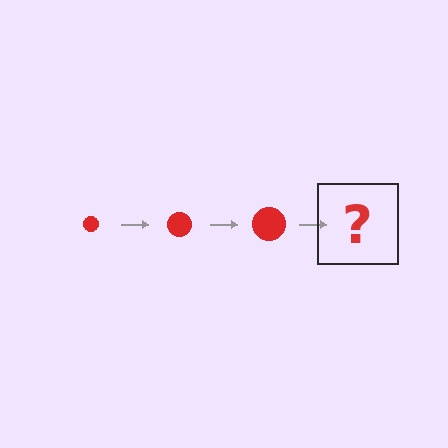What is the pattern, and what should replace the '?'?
The pattern is that the circle gets progressively larger each step. The '?' should be a red circle, larger than the previous one.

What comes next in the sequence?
The next element should be a red circle, larger than the previous one.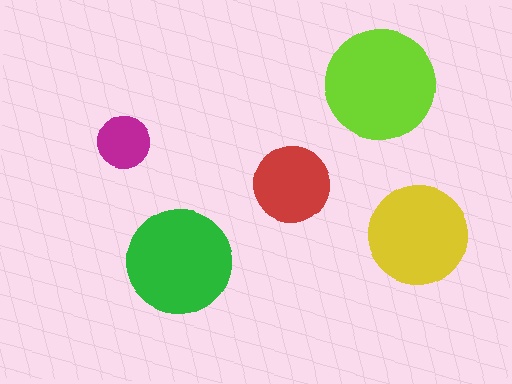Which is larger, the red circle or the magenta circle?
The red one.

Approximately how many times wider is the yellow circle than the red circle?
About 1.5 times wider.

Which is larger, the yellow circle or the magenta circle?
The yellow one.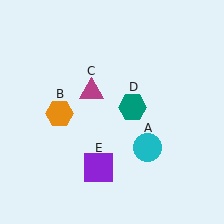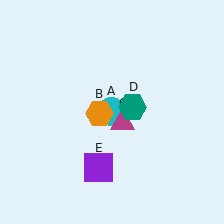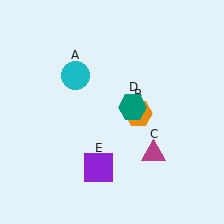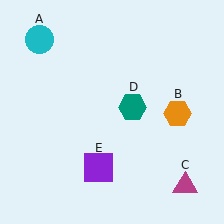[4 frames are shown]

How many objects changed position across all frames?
3 objects changed position: cyan circle (object A), orange hexagon (object B), magenta triangle (object C).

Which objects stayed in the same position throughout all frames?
Teal hexagon (object D) and purple square (object E) remained stationary.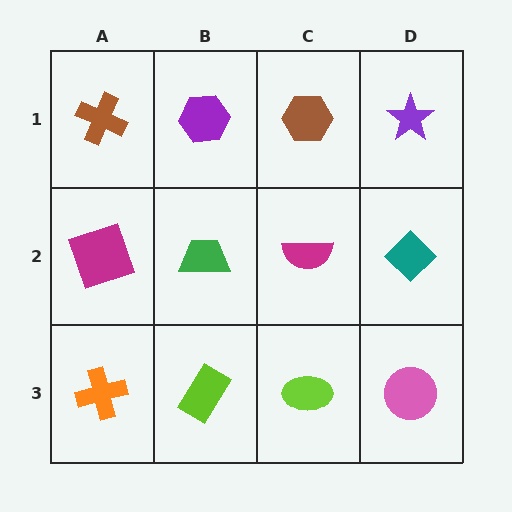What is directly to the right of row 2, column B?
A magenta semicircle.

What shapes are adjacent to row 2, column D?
A purple star (row 1, column D), a pink circle (row 3, column D), a magenta semicircle (row 2, column C).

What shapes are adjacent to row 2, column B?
A purple hexagon (row 1, column B), a lime rectangle (row 3, column B), a magenta square (row 2, column A), a magenta semicircle (row 2, column C).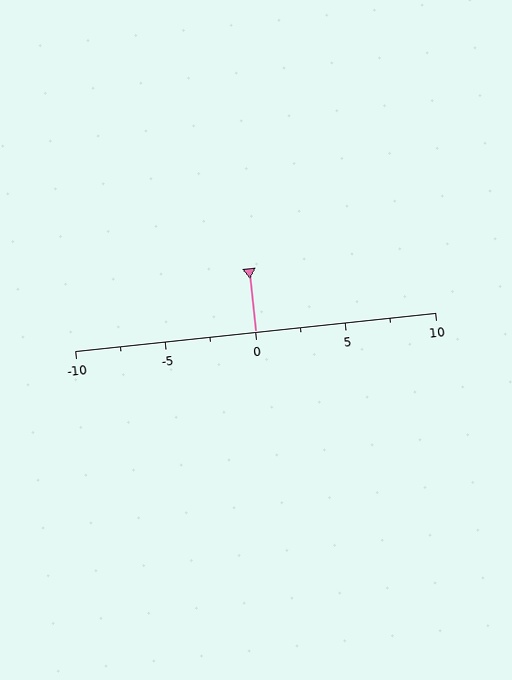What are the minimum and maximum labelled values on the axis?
The axis runs from -10 to 10.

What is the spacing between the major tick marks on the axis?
The major ticks are spaced 5 apart.